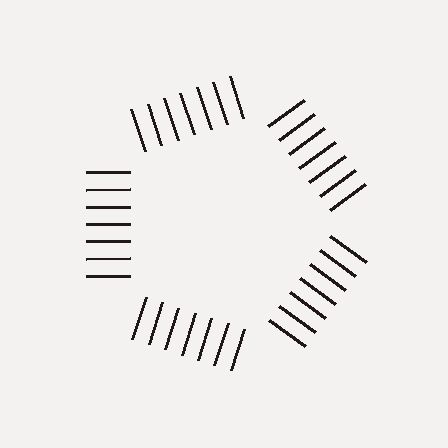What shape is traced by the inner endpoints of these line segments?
An illusory pentagon — the line segments terminate on its edges but no continuous stroke is drawn.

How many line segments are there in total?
35 — 7 along each of the 5 edges.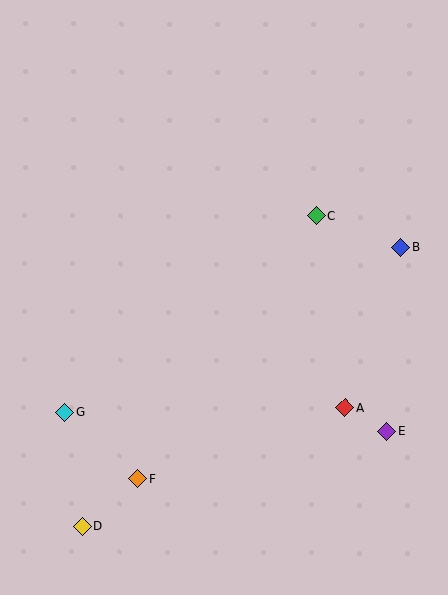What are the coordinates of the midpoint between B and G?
The midpoint between B and G is at (233, 330).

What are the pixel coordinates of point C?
Point C is at (317, 215).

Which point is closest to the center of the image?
Point C at (317, 215) is closest to the center.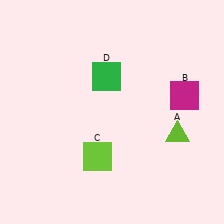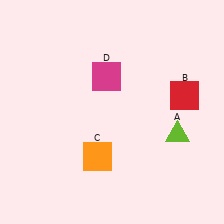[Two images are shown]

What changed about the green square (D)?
In Image 1, D is green. In Image 2, it changed to magenta.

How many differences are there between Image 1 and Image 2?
There are 3 differences between the two images.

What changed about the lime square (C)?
In Image 1, C is lime. In Image 2, it changed to orange.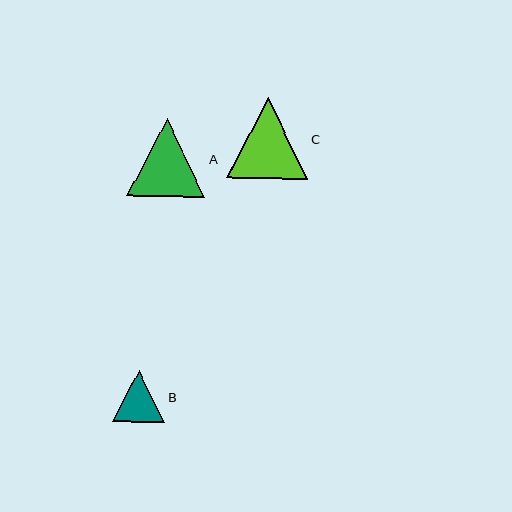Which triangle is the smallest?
Triangle B is the smallest with a size of approximately 52 pixels.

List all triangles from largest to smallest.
From largest to smallest: C, A, B.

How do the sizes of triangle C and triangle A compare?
Triangle C and triangle A are approximately the same size.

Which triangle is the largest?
Triangle C is the largest with a size of approximately 81 pixels.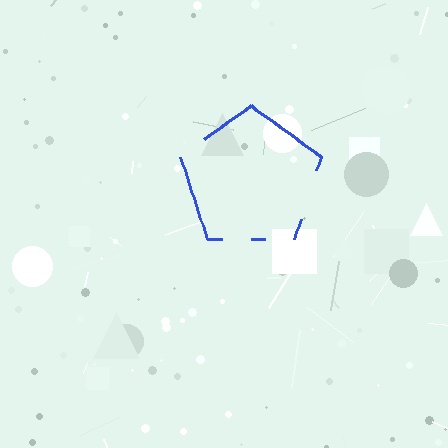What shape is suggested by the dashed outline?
The dashed outline suggests a pentagon.